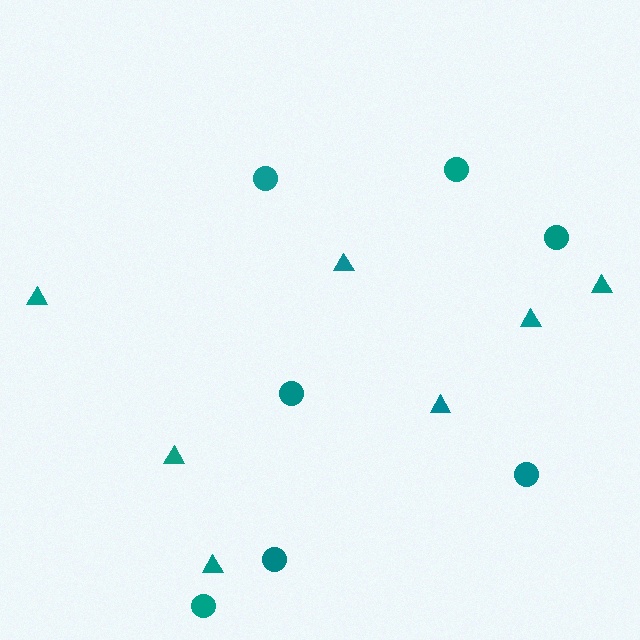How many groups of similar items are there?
There are 2 groups: one group of circles (7) and one group of triangles (7).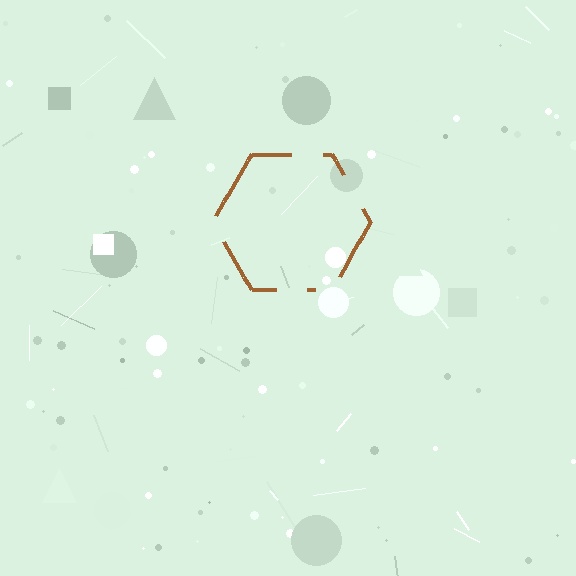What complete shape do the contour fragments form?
The contour fragments form a hexagon.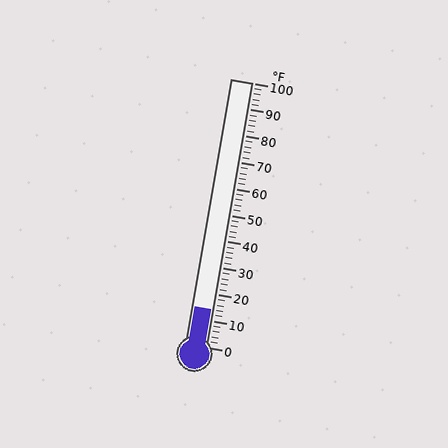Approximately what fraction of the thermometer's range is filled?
The thermometer is filled to approximately 15% of its range.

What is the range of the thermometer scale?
The thermometer scale ranges from 0°F to 100°F.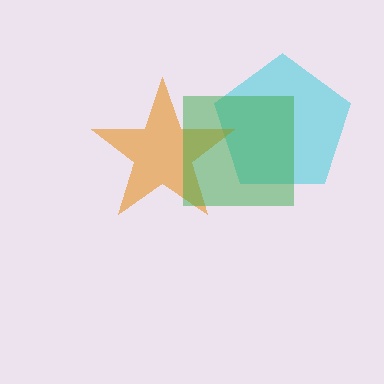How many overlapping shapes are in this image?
There are 3 overlapping shapes in the image.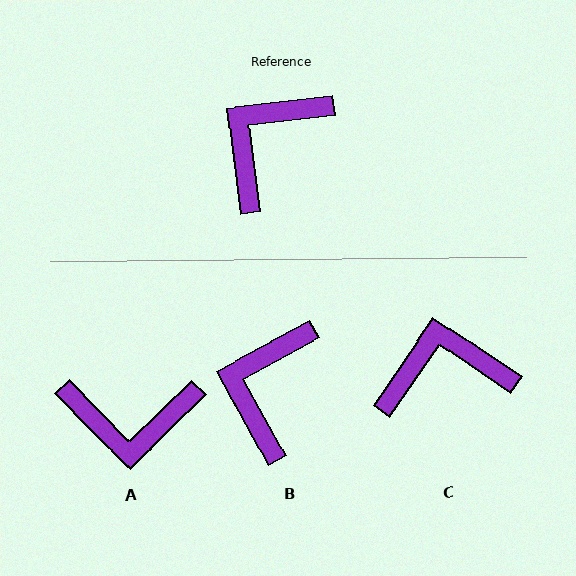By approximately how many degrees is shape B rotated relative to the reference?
Approximately 21 degrees counter-clockwise.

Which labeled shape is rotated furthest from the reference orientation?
A, about 127 degrees away.